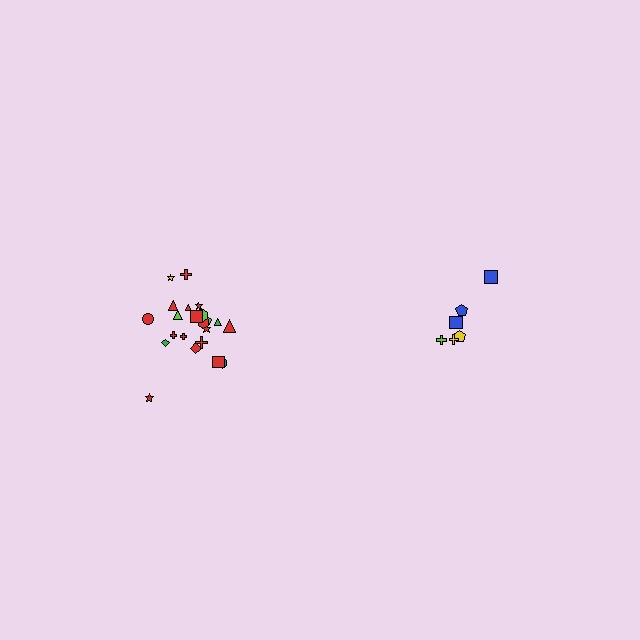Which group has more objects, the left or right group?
The left group.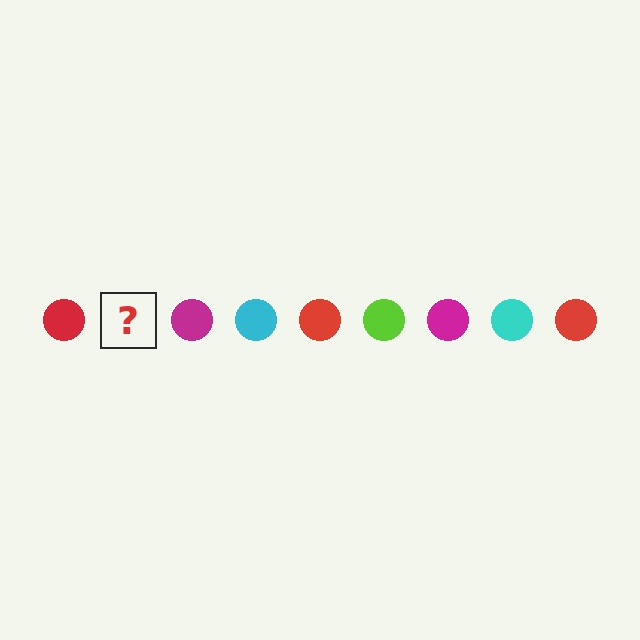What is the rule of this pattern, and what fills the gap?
The rule is that the pattern cycles through red, lime, magenta, cyan circles. The gap should be filled with a lime circle.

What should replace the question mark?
The question mark should be replaced with a lime circle.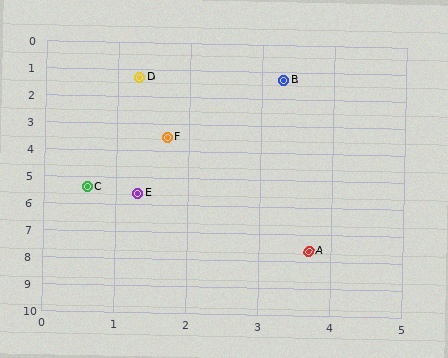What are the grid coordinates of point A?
Point A is at approximately (3.7, 7.6).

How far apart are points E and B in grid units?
Points E and B are about 4.7 grid units apart.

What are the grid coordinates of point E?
Point E is at approximately (1.3, 5.6).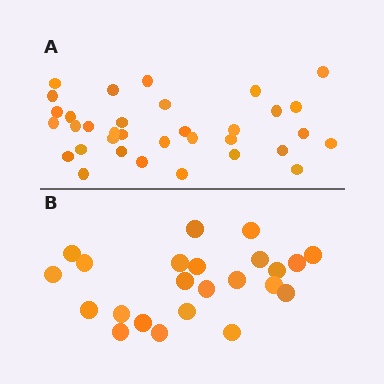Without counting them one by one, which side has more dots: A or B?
Region A (the top region) has more dots.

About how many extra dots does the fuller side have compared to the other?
Region A has roughly 12 or so more dots than region B.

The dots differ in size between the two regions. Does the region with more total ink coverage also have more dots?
No. Region B has more total ink coverage because its dots are larger, but region A actually contains more individual dots. Total area can be misleading — the number of items is what matters here.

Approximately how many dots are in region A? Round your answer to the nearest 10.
About 30 dots. (The exact count is 34, which rounds to 30.)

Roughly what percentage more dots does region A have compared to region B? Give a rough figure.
About 50% more.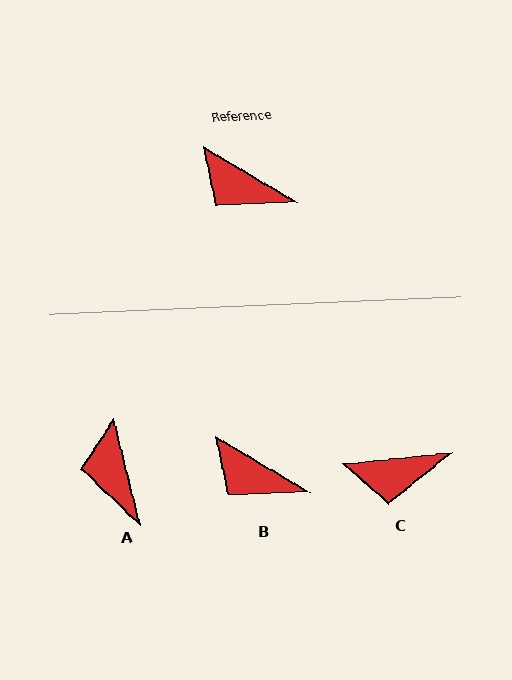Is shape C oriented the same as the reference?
No, it is off by about 36 degrees.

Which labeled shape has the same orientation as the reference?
B.